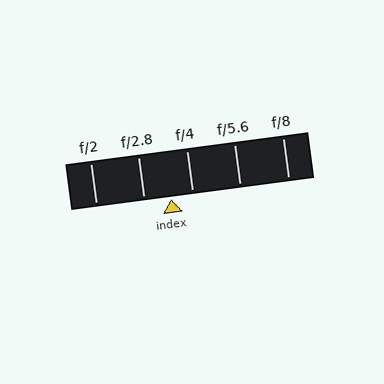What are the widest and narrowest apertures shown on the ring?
The widest aperture shown is f/2 and the narrowest is f/8.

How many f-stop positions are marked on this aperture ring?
There are 5 f-stop positions marked.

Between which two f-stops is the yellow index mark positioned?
The index mark is between f/2.8 and f/4.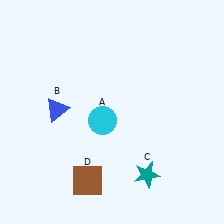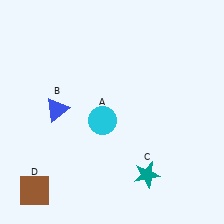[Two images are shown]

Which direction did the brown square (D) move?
The brown square (D) moved left.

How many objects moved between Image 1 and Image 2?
1 object moved between the two images.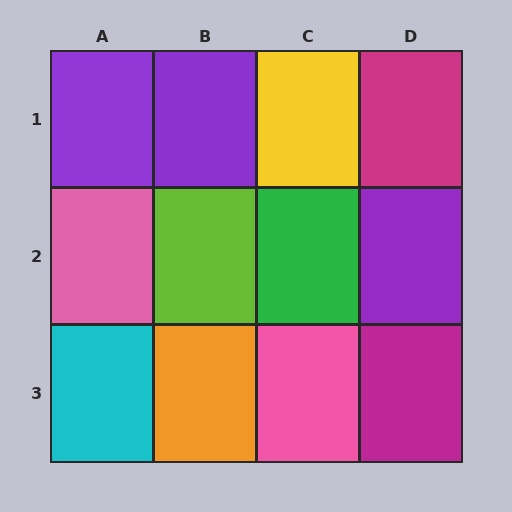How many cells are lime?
1 cell is lime.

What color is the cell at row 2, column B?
Lime.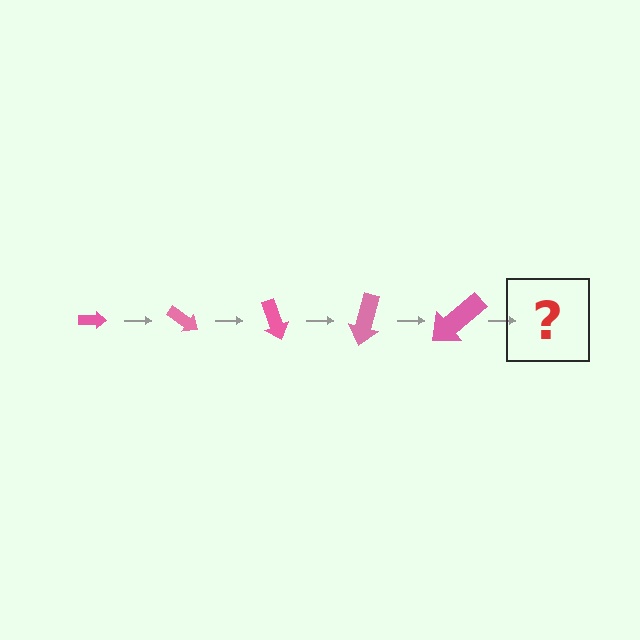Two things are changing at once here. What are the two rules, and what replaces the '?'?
The two rules are that the arrow grows larger each step and it rotates 35 degrees each step. The '?' should be an arrow, larger than the previous one and rotated 175 degrees from the start.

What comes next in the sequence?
The next element should be an arrow, larger than the previous one and rotated 175 degrees from the start.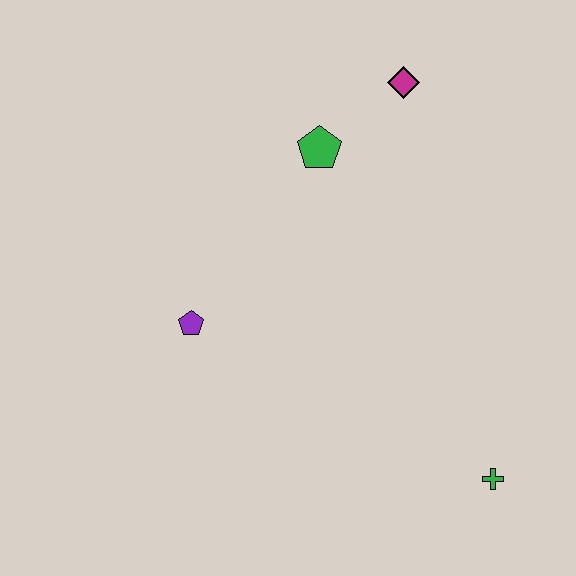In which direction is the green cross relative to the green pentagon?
The green cross is below the green pentagon.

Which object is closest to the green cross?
The purple pentagon is closest to the green cross.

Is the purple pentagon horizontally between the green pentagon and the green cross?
No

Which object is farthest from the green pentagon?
The green cross is farthest from the green pentagon.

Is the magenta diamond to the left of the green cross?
Yes